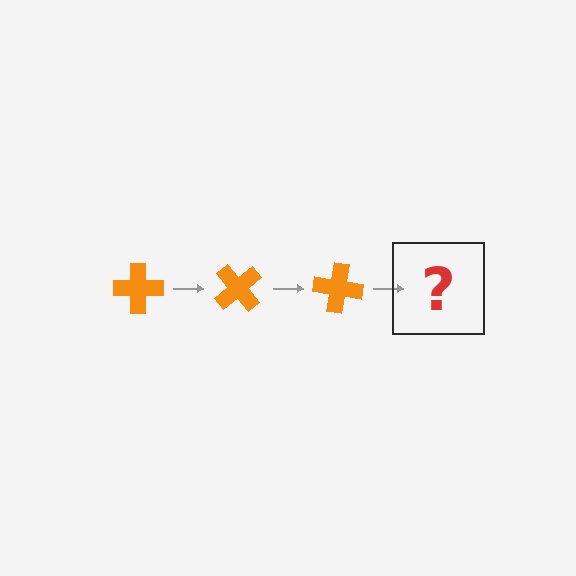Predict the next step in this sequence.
The next step is an orange cross rotated 150 degrees.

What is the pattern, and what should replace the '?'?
The pattern is that the cross rotates 50 degrees each step. The '?' should be an orange cross rotated 150 degrees.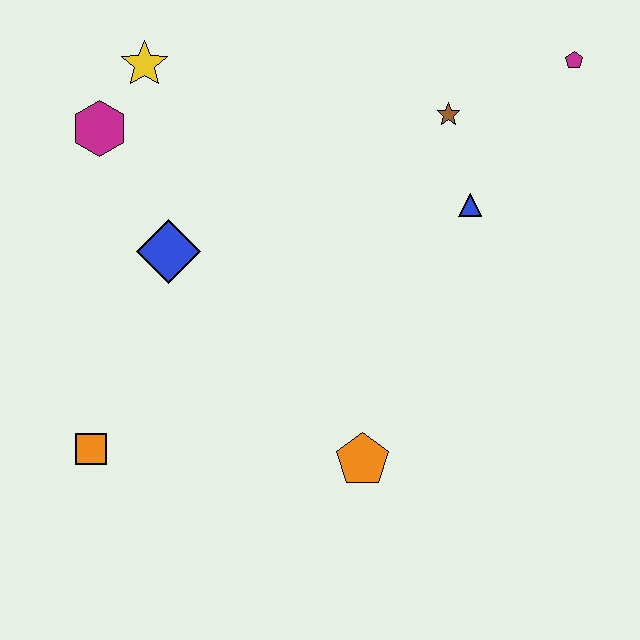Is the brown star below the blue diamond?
No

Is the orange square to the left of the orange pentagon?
Yes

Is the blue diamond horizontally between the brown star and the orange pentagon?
No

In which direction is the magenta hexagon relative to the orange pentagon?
The magenta hexagon is above the orange pentagon.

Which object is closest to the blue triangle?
The brown star is closest to the blue triangle.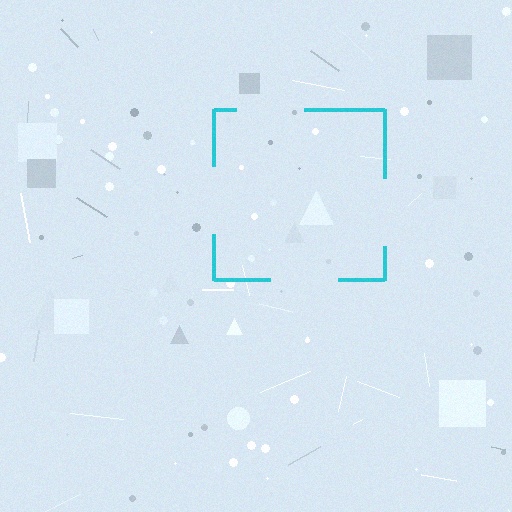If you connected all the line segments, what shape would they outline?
They would outline a square.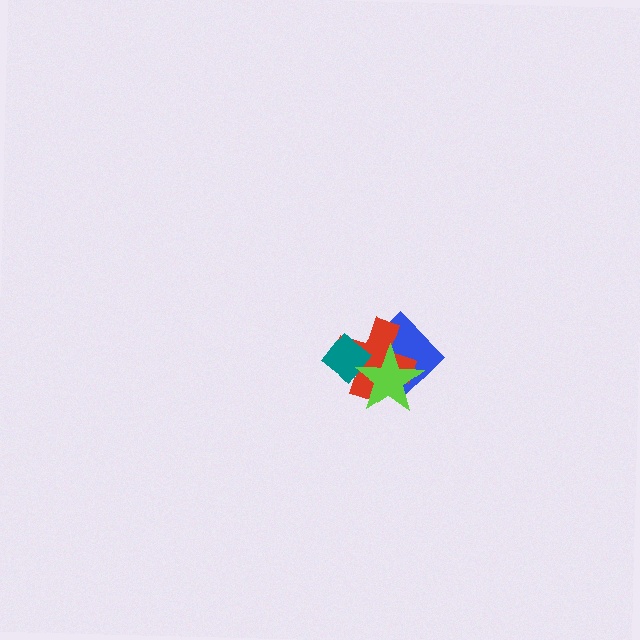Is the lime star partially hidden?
No, no other shape covers it.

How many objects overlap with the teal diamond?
3 objects overlap with the teal diamond.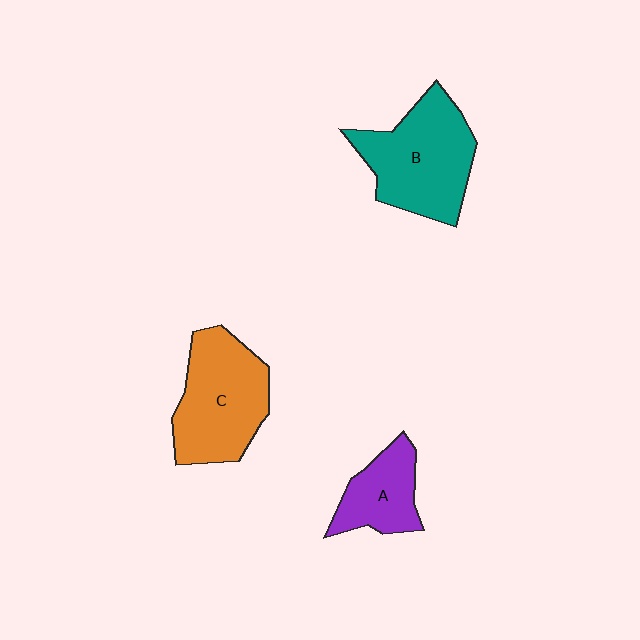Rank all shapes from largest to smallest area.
From largest to smallest: B (teal), C (orange), A (purple).